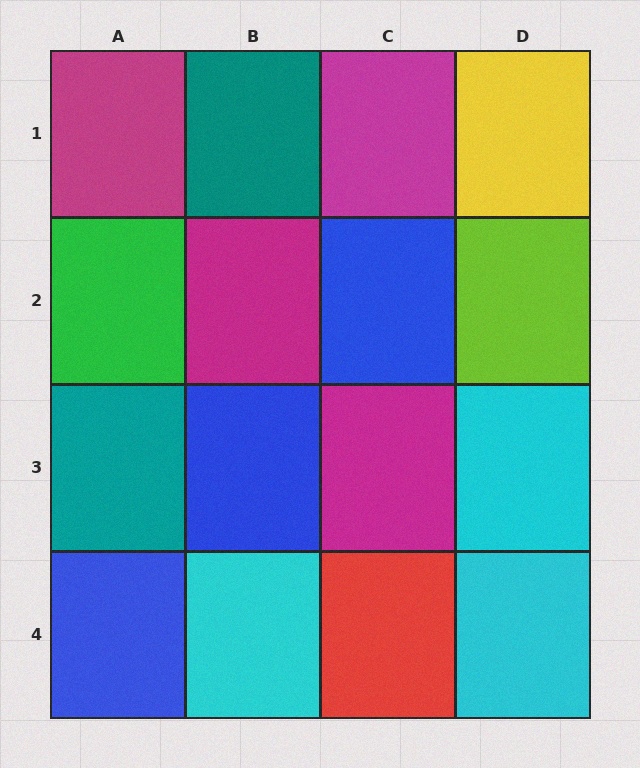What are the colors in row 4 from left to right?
Blue, cyan, red, cyan.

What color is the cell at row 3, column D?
Cyan.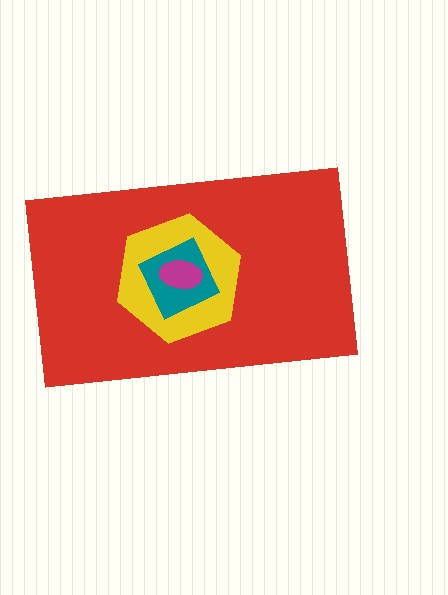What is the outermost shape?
The red rectangle.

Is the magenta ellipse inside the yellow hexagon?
Yes.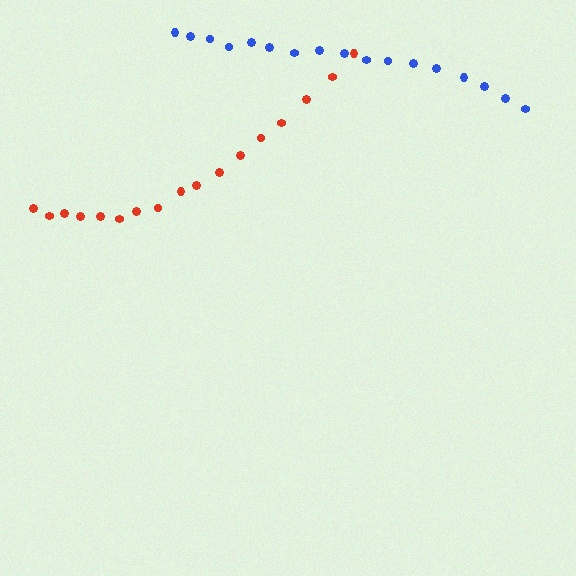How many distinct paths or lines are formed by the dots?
There are 2 distinct paths.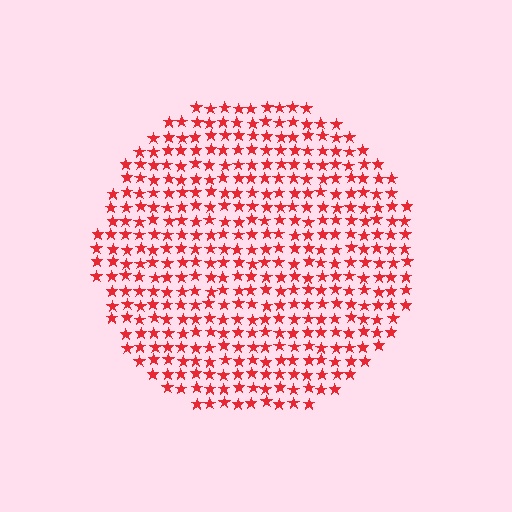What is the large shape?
The large shape is a circle.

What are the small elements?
The small elements are stars.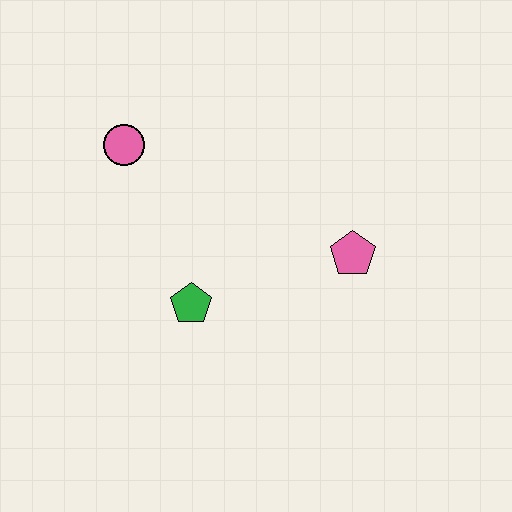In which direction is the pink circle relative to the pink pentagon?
The pink circle is to the left of the pink pentagon.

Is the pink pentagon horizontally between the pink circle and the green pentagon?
No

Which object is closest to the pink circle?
The green pentagon is closest to the pink circle.